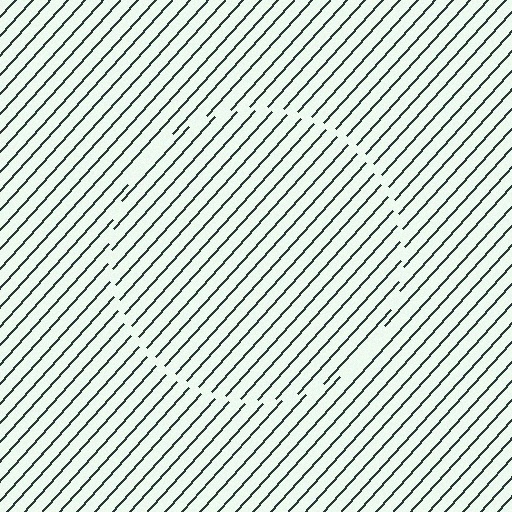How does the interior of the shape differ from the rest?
The interior of the shape contains the same grating, shifted by half a period — the contour is defined by the phase discontinuity where line-ends from the inner and outer gratings abut.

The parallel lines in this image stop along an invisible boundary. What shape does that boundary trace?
An illusory circle. The interior of the shape contains the same grating, shifted by half a period — the contour is defined by the phase discontinuity where line-ends from the inner and outer gratings abut.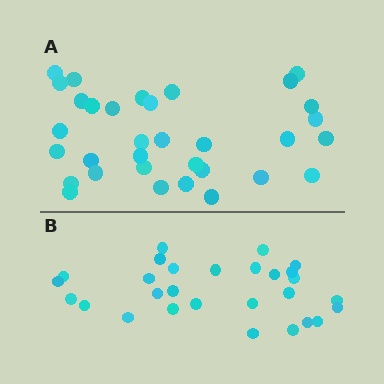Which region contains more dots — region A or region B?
Region A (the top region) has more dots.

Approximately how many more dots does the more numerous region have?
Region A has about 5 more dots than region B.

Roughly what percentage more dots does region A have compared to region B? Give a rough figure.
About 20% more.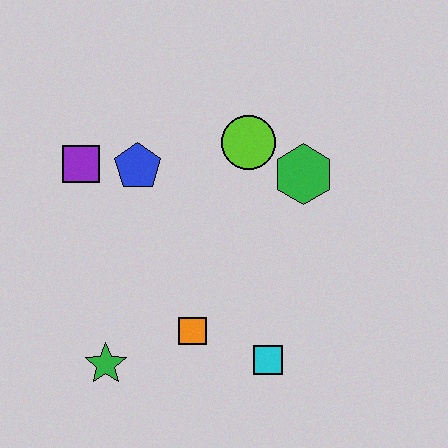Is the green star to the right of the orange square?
No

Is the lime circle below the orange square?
No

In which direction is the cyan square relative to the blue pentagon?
The cyan square is below the blue pentagon.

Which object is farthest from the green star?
The green hexagon is farthest from the green star.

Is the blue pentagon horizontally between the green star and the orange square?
Yes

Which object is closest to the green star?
The orange square is closest to the green star.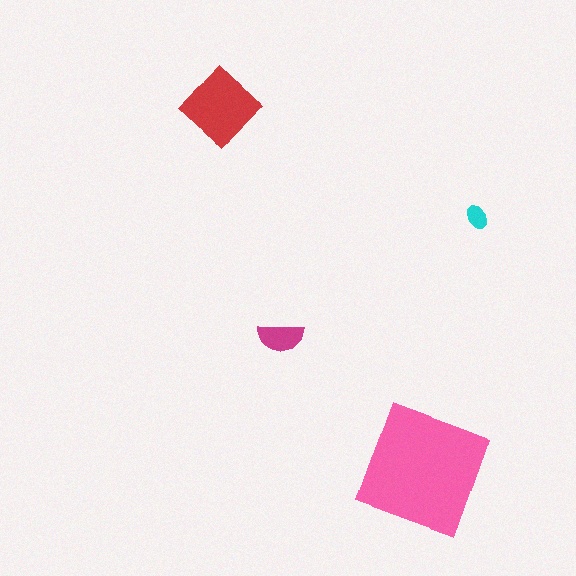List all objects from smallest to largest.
The cyan ellipse, the magenta semicircle, the red diamond, the pink square.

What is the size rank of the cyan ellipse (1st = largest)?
4th.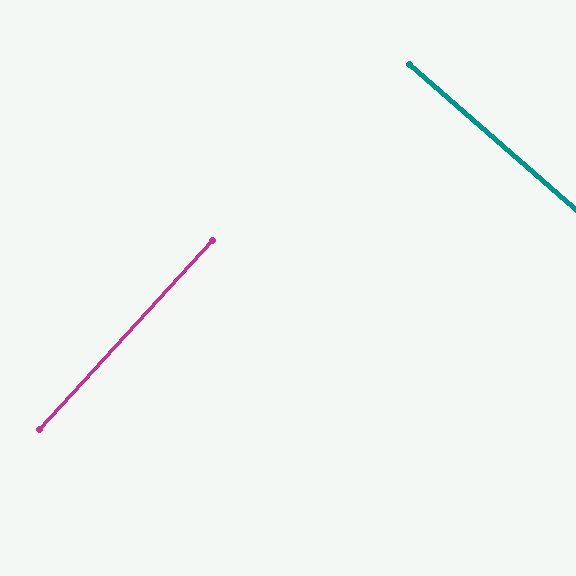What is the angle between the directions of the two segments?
Approximately 89 degrees.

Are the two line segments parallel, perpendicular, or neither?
Perpendicular — they meet at approximately 89°.